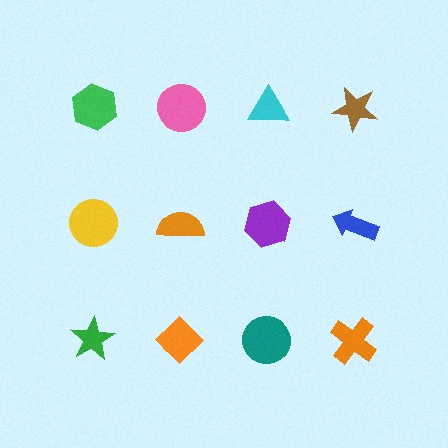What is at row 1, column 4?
A brown star.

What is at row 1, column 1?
A green hexagon.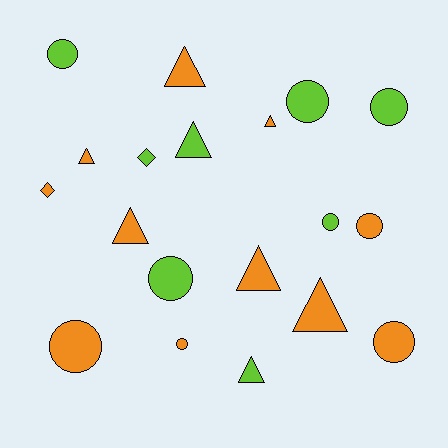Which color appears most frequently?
Orange, with 11 objects.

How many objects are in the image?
There are 19 objects.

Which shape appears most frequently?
Circle, with 9 objects.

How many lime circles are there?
There are 5 lime circles.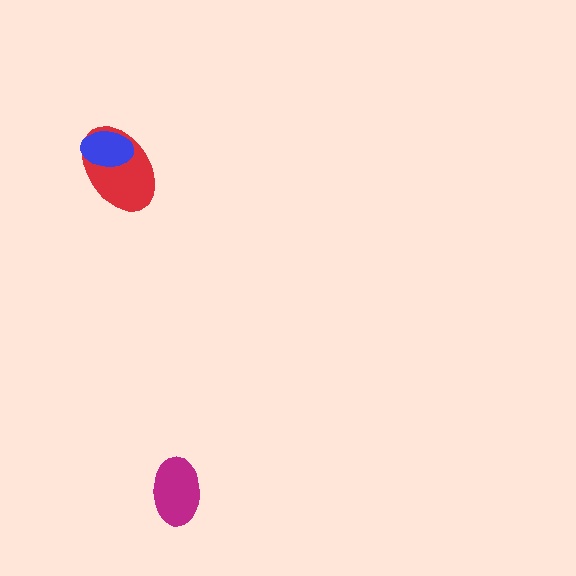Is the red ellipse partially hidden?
Yes, it is partially covered by another shape.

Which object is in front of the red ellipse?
The blue ellipse is in front of the red ellipse.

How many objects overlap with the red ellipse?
1 object overlaps with the red ellipse.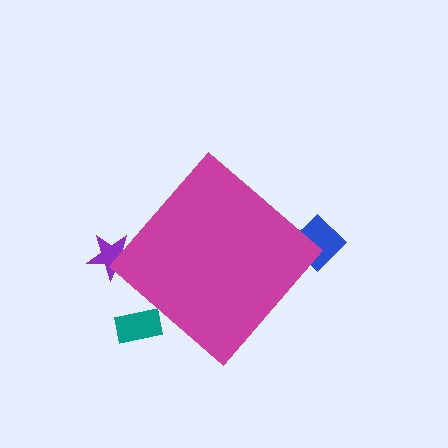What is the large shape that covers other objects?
A magenta diamond.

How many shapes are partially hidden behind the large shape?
3 shapes are partially hidden.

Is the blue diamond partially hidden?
Yes, the blue diamond is partially hidden behind the magenta diamond.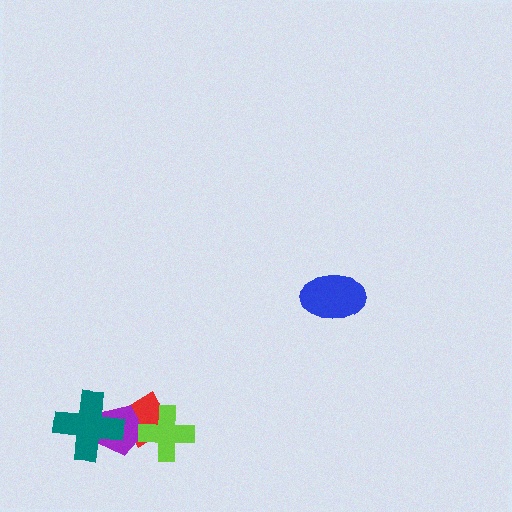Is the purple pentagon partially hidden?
Yes, it is partially covered by another shape.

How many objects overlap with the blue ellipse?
0 objects overlap with the blue ellipse.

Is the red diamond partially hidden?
Yes, it is partially covered by another shape.